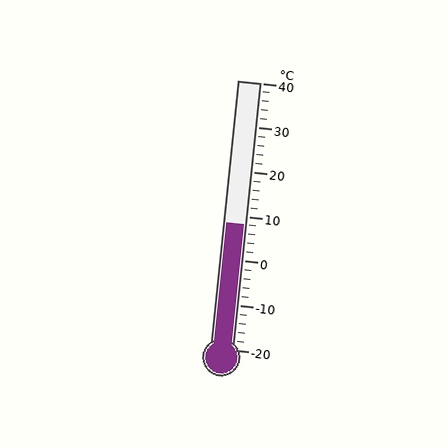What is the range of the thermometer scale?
The thermometer scale ranges from -20°C to 40°C.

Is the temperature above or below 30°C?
The temperature is below 30°C.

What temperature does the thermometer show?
The thermometer shows approximately 8°C.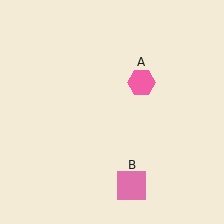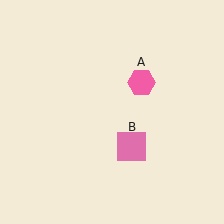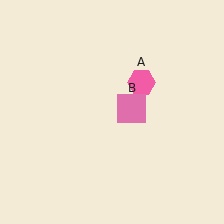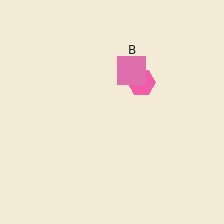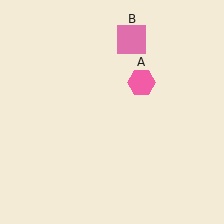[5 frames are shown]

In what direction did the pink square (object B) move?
The pink square (object B) moved up.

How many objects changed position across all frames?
1 object changed position: pink square (object B).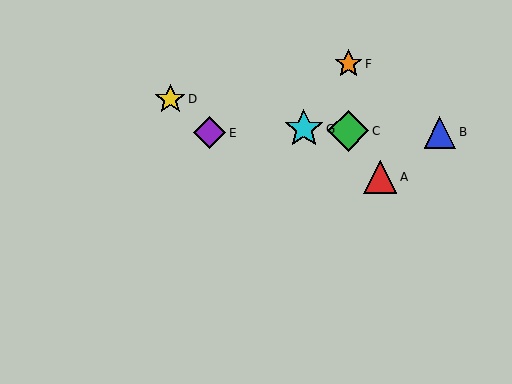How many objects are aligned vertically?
2 objects (C, F) are aligned vertically.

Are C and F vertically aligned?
Yes, both are at x≈348.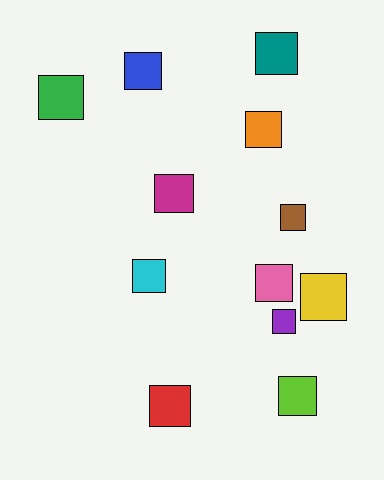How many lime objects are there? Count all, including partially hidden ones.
There is 1 lime object.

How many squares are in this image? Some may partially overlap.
There are 12 squares.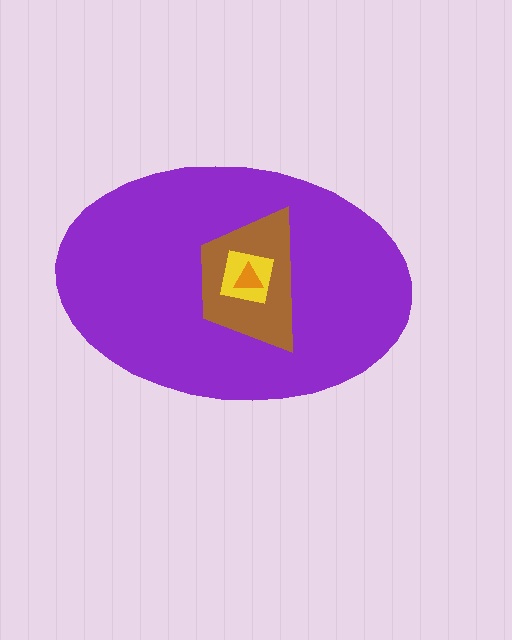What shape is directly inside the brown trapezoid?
The yellow square.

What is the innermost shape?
The orange triangle.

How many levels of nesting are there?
4.